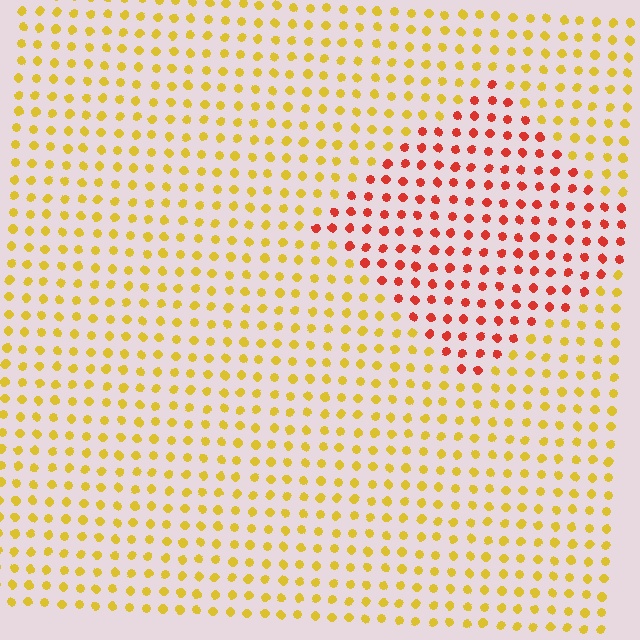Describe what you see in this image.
The image is filled with small yellow elements in a uniform arrangement. A diamond-shaped region is visible where the elements are tinted to a slightly different hue, forming a subtle color boundary.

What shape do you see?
I see a diamond.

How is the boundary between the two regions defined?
The boundary is defined purely by a slight shift in hue (about 49 degrees). Spacing, size, and orientation are identical on both sides.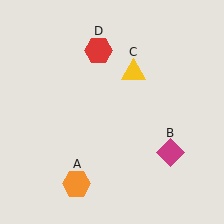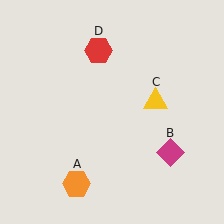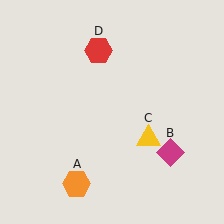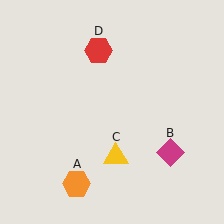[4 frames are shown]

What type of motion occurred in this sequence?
The yellow triangle (object C) rotated clockwise around the center of the scene.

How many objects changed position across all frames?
1 object changed position: yellow triangle (object C).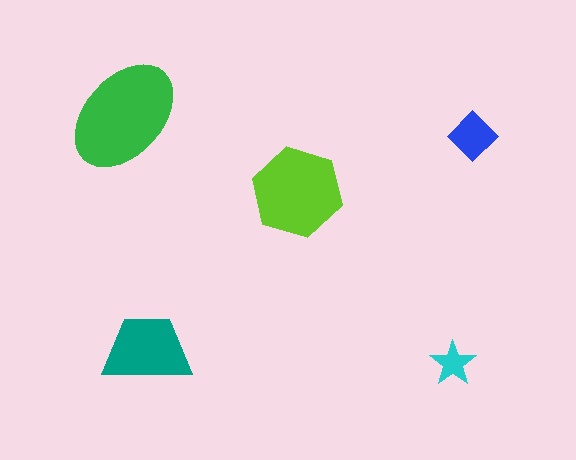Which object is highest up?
The green ellipse is topmost.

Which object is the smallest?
The cyan star.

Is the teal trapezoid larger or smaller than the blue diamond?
Larger.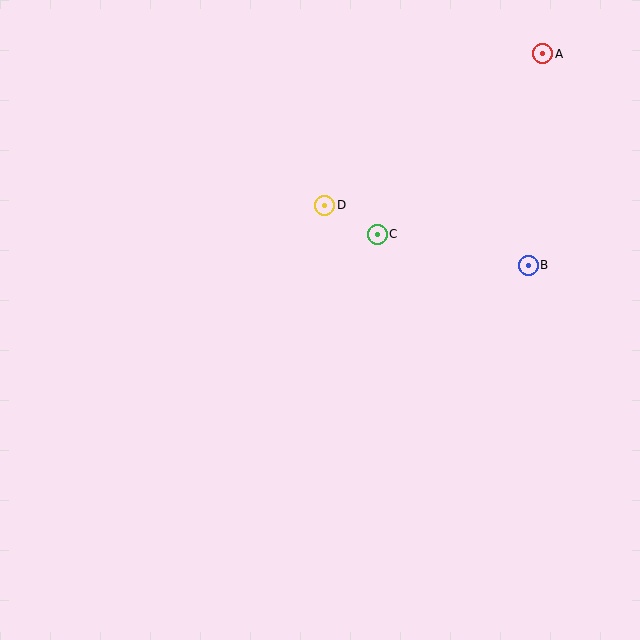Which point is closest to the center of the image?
Point C at (377, 234) is closest to the center.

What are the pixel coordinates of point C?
Point C is at (377, 234).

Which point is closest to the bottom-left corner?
Point D is closest to the bottom-left corner.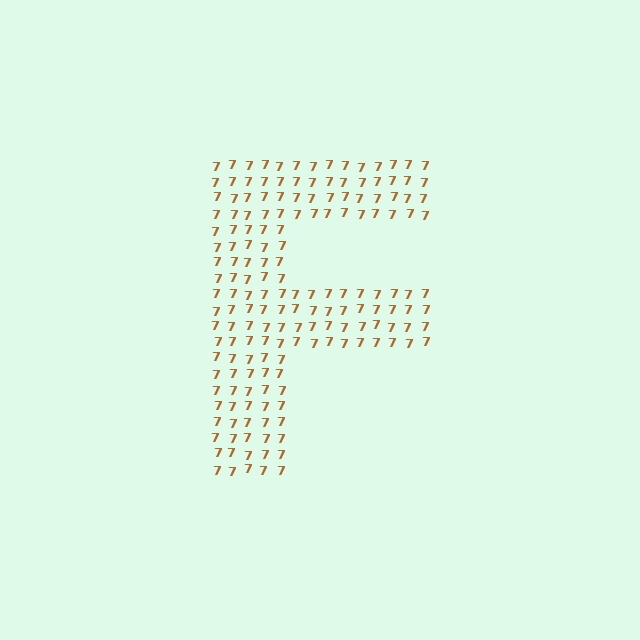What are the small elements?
The small elements are digit 7's.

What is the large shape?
The large shape is the letter F.